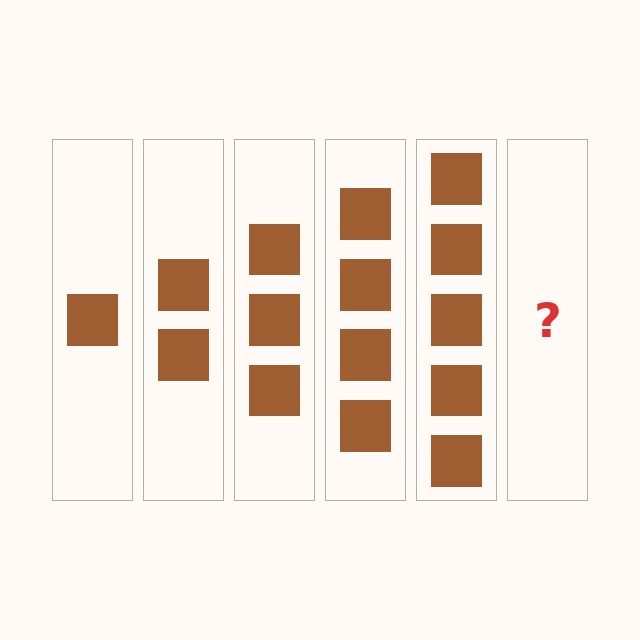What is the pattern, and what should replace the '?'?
The pattern is that each step adds one more square. The '?' should be 6 squares.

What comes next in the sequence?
The next element should be 6 squares.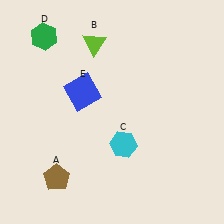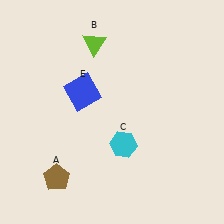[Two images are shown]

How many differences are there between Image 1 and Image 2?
There is 1 difference between the two images.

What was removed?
The green hexagon (D) was removed in Image 2.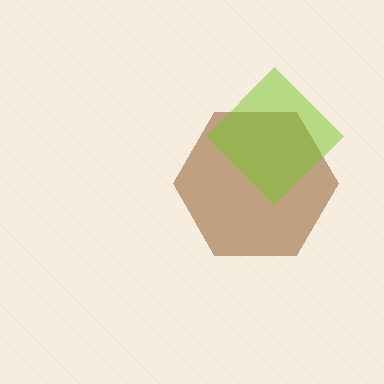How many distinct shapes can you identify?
There are 2 distinct shapes: a brown hexagon, a lime diamond.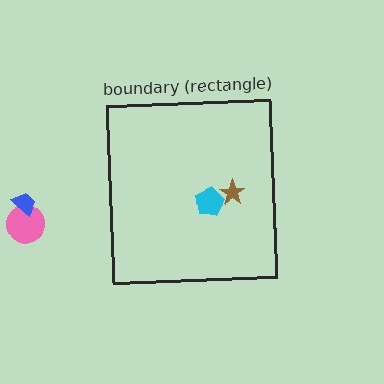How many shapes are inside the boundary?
2 inside, 2 outside.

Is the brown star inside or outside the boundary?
Inside.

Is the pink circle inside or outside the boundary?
Outside.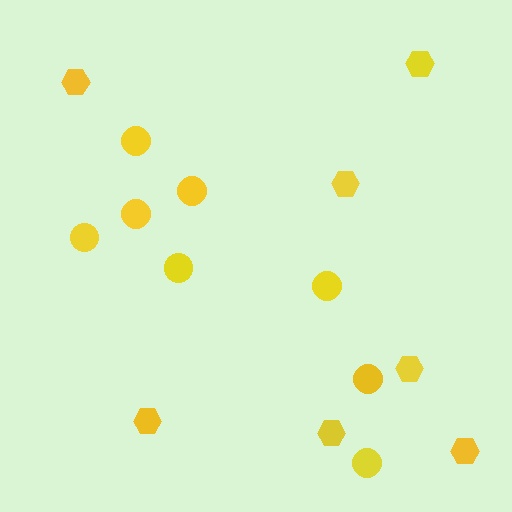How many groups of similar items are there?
There are 2 groups: one group of circles (8) and one group of hexagons (7).